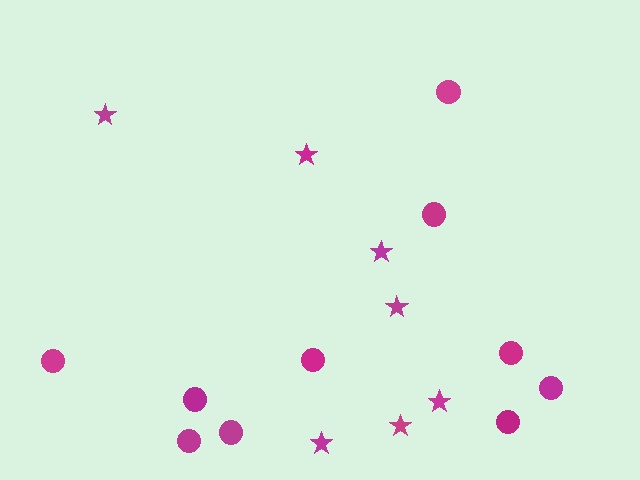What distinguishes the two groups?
There are 2 groups: one group of stars (7) and one group of circles (10).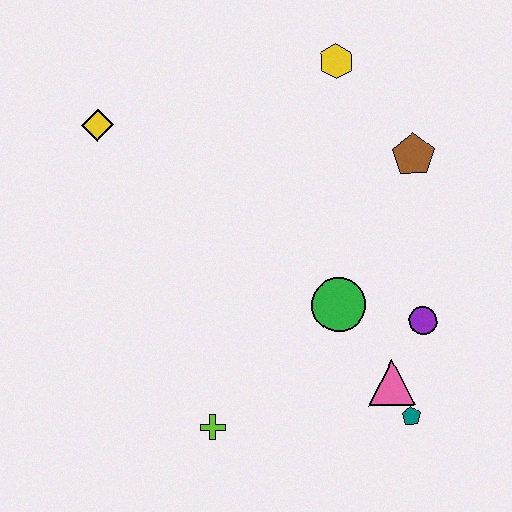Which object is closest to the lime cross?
The green circle is closest to the lime cross.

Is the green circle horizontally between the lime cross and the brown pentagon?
Yes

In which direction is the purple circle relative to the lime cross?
The purple circle is to the right of the lime cross.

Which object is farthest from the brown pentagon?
The lime cross is farthest from the brown pentagon.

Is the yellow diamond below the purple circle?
No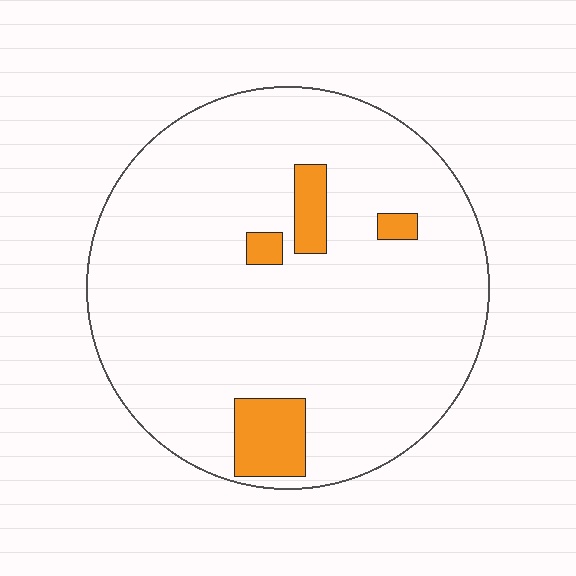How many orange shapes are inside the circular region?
4.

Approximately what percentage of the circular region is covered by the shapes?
Approximately 10%.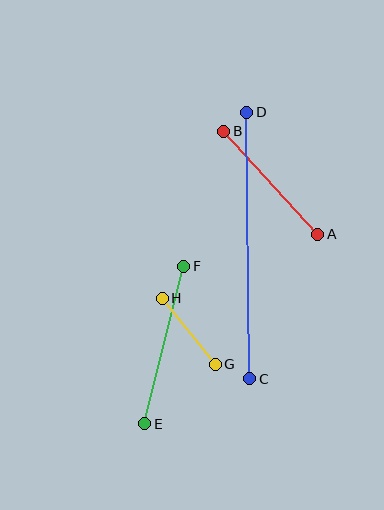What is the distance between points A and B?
The distance is approximately 139 pixels.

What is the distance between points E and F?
The distance is approximately 162 pixels.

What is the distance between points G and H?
The distance is approximately 84 pixels.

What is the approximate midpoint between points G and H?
The midpoint is at approximately (189, 331) pixels.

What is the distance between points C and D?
The distance is approximately 267 pixels.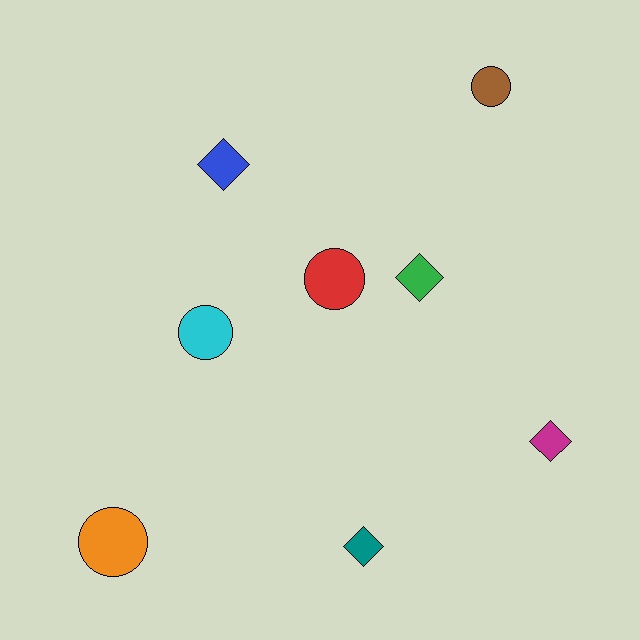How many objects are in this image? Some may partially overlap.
There are 8 objects.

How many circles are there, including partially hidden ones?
There are 4 circles.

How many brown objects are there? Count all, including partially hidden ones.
There is 1 brown object.